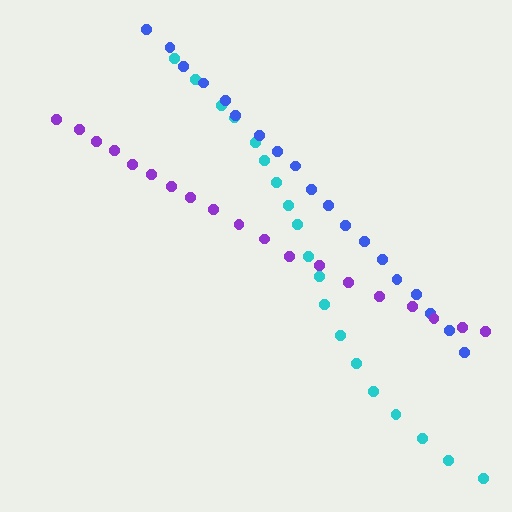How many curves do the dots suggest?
There are 3 distinct paths.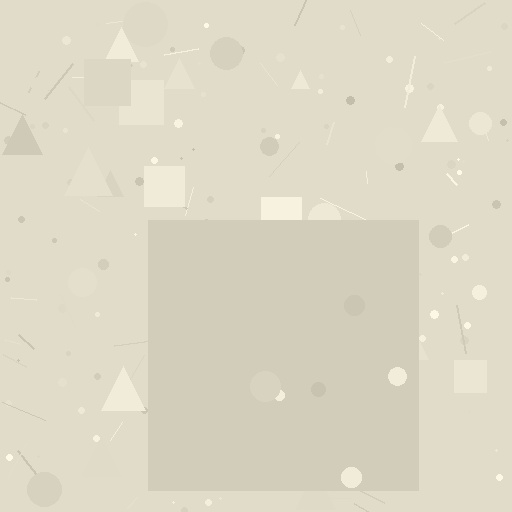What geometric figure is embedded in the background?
A square is embedded in the background.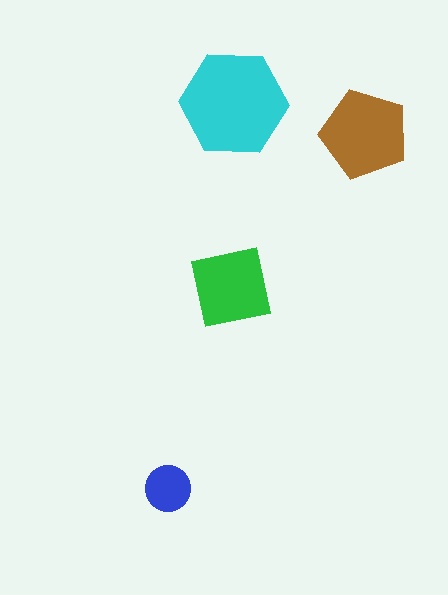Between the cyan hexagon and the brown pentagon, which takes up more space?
The cyan hexagon.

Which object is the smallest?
The blue circle.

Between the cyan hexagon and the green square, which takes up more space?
The cyan hexagon.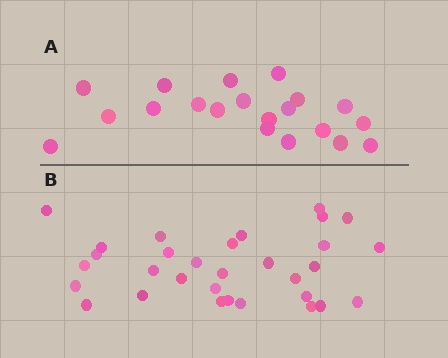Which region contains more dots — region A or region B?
Region B (the bottom region) has more dots.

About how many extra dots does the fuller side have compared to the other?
Region B has roughly 12 or so more dots than region A.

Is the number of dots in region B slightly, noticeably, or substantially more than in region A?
Region B has substantially more. The ratio is roughly 1.6 to 1.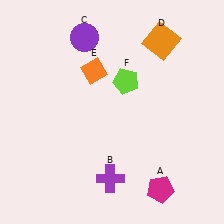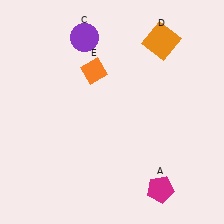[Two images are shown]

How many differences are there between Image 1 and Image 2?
There are 2 differences between the two images.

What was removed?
The lime pentagon (F), the purple cross (B) were removed in Image 2.